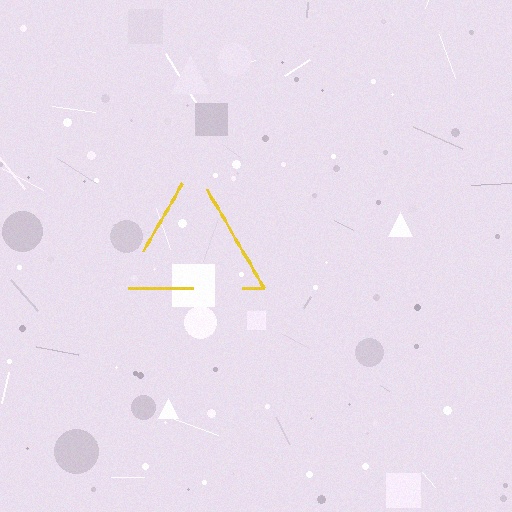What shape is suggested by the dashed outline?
The dashed outline suggests a triangle.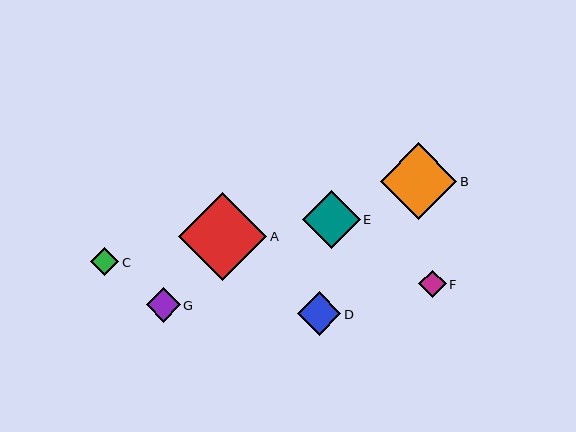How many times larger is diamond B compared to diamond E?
Diamond B is approximately 1.3 times the size of diamond E.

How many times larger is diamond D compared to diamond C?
Diamond D is approximately 1.6 times the size of diamond C.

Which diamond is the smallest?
Diamond F is the smallest with a size of approximately 27 pixels.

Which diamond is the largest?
Diamond A is the largest with a size of approximately 88 pixels.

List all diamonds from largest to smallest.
From largest to smallest: A, B, E, D, G, C, F.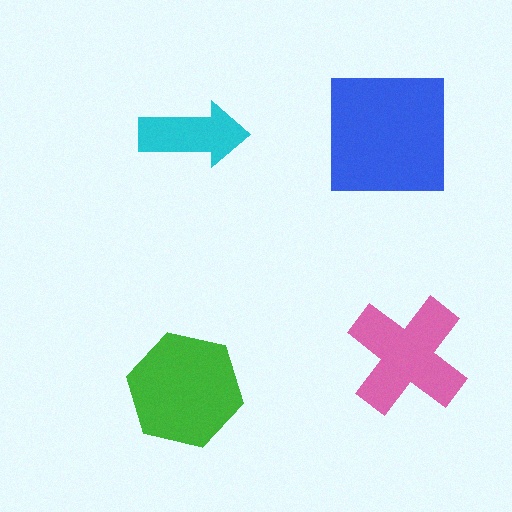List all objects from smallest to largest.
The cyan arrow, the pink cross, the green hexagon, the blue square.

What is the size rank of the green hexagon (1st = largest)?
2nd.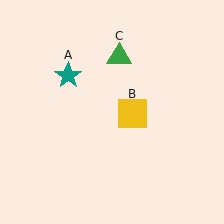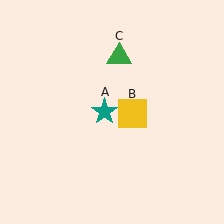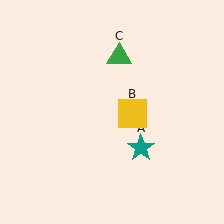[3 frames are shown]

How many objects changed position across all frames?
1 object changed position: teal star (object A).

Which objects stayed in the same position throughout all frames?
Yellow square (object B) and green triangle (object C) remained stationary.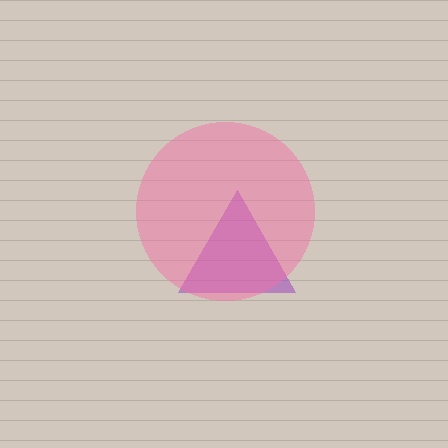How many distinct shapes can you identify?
There are 2 distinct shapes: a purple triangle, a pink circle.